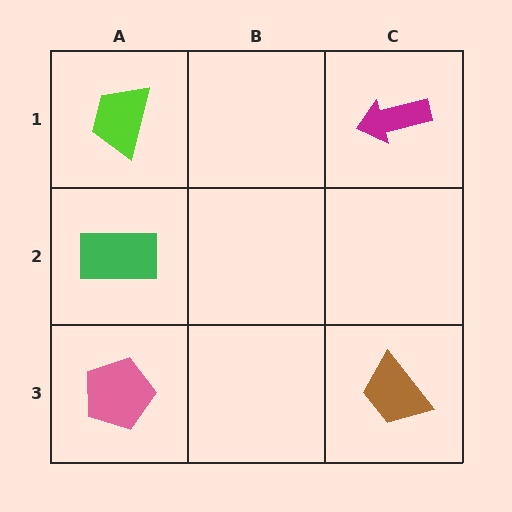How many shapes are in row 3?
2 shapes.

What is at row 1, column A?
A lime trapezoid.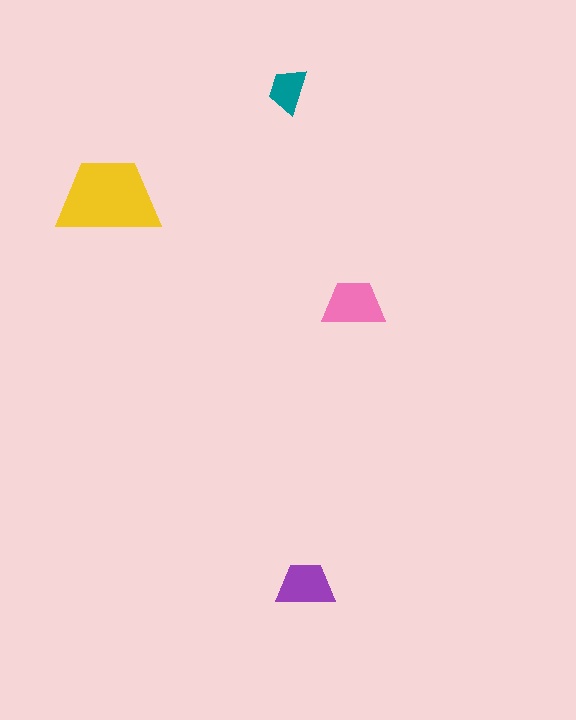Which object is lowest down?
The purple trapezoid is bottommost.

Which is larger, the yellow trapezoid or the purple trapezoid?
The yellow one.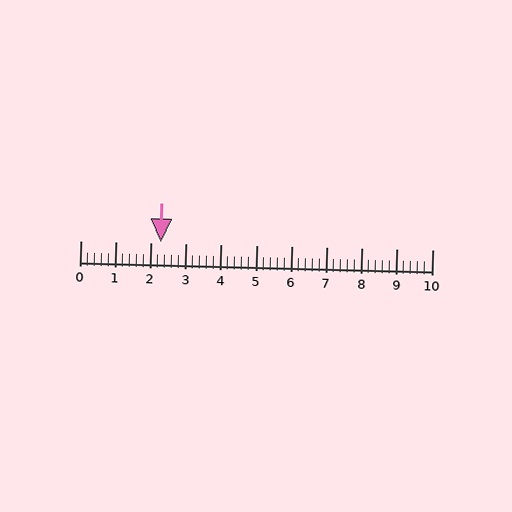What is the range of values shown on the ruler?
The ruler shows values from 0 to 10.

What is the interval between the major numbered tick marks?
The major tick marks are spaced 1 units apart.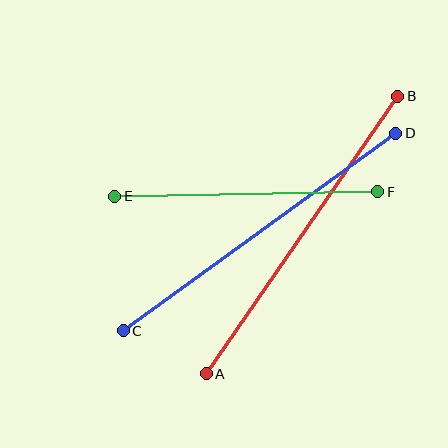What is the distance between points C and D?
The distance is approximately 337 pixels.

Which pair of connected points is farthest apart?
Points A and B are farthest apart.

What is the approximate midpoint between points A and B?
The midpoint is at approximately (302, 235) pixels.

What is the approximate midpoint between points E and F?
The midpoint is at approximately (246, 194) pixels.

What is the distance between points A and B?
The distance is approximately 337 pixels.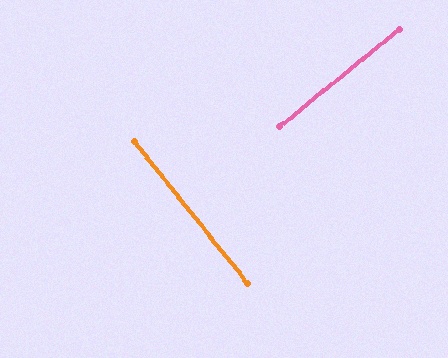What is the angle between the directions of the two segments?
Approximately 90 degrees.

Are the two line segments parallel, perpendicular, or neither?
Perpendicular — they meet at approximately 90°.